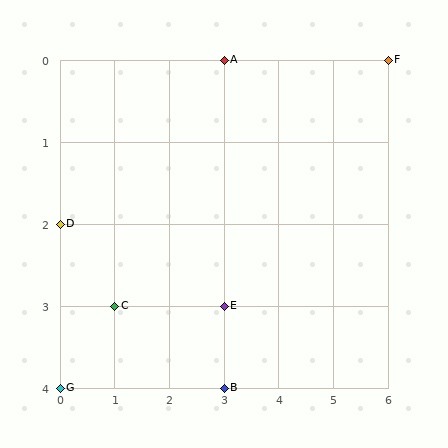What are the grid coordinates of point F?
Point F is at grid coordinates (6, 0).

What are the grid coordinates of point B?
Point B is at grid coordinates (3, 4).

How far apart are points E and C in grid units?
Points E and C are 2 columns apart.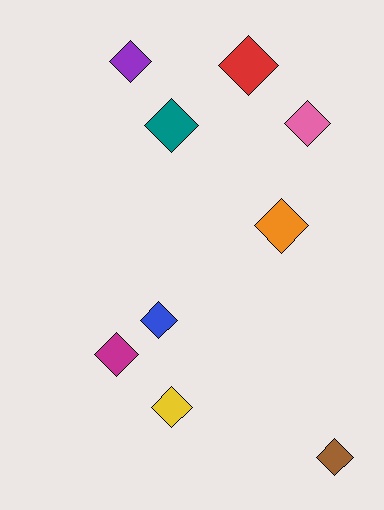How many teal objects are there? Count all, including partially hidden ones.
There is 1 teal object.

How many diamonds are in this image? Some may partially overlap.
There are 9 diamonds.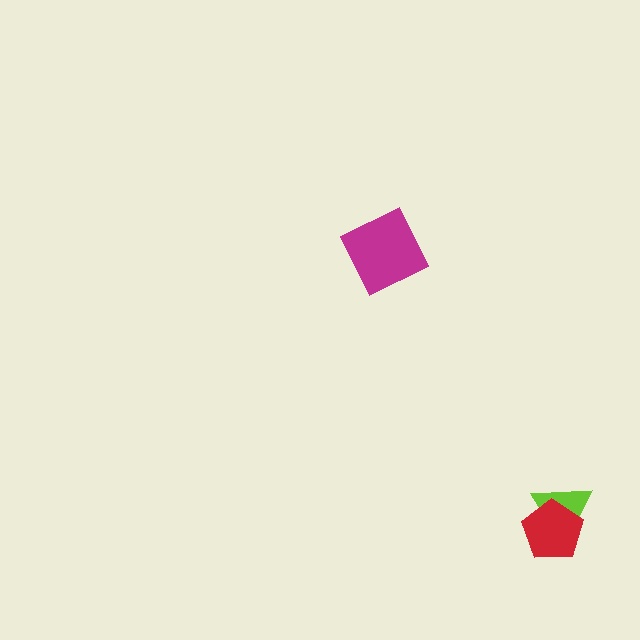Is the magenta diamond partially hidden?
No, no other shape covers it.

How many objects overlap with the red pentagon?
1 object overlaps with the red pentagon.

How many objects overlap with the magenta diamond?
0 objects overlap with the magenta diamond.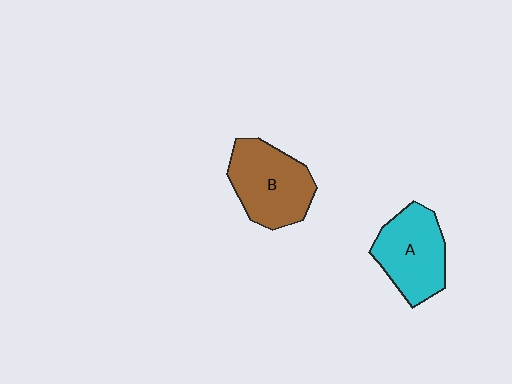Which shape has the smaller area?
Shape A (cyan).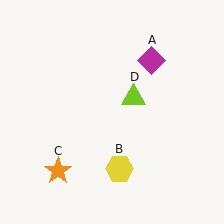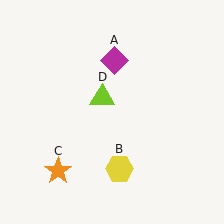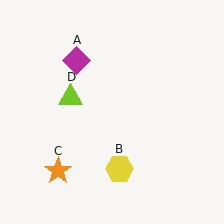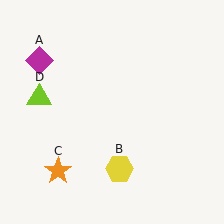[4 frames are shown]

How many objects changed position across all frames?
2 objects changed position: magenta diamond (object A), lime triangle (object D).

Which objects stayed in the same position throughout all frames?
Yellow hexagon (object B) and orange star (object C) remained stationary.